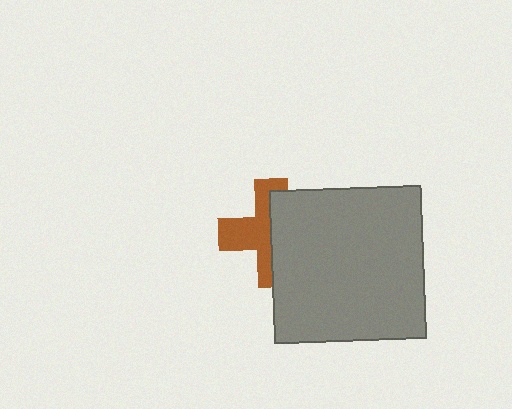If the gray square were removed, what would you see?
You would see the complete brown cross.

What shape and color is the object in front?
The object in front is a gray square.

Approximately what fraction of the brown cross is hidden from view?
Roughly 51% of the brown cross is hidden behind the gray square.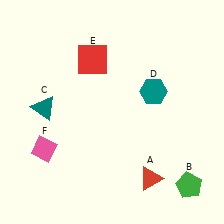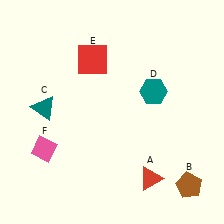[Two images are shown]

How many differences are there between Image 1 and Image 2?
There is 1 difference between the two images.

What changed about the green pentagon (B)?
In Image 1, B is green. In Image 2, it changed to brown.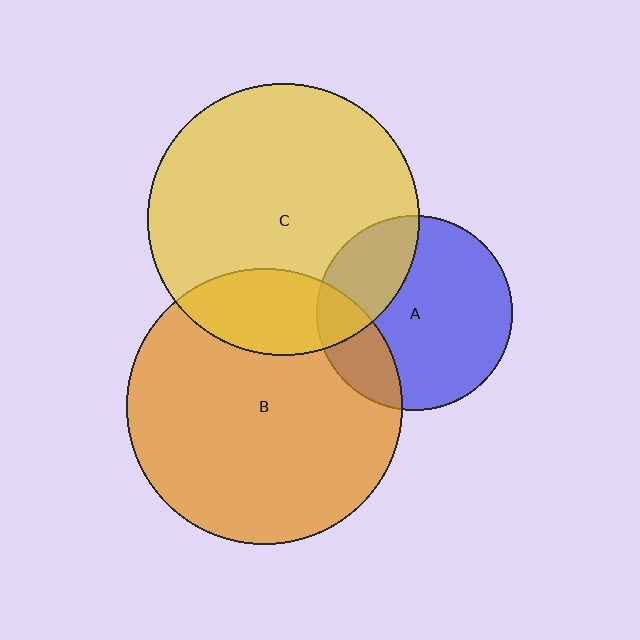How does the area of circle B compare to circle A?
Approximately 2.0 times.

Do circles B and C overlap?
Yes.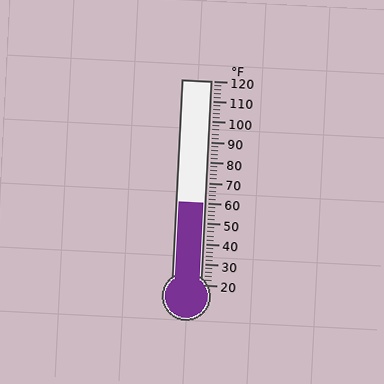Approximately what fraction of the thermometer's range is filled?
The thermometer is filled to approximately 40% of its range.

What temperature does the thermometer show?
The thermometer shows approximately 60°F.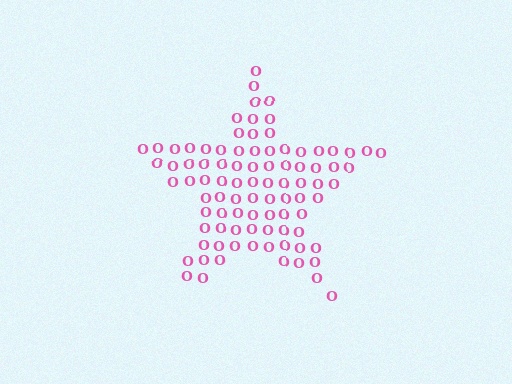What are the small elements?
The small elements are letter O's.